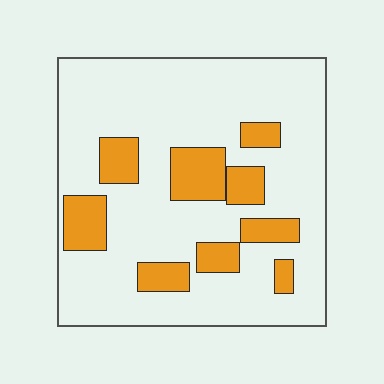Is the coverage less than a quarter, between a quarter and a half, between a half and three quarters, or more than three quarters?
Less than a quarter.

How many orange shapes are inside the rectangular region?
9.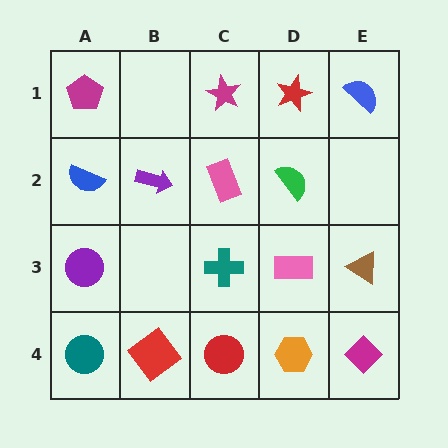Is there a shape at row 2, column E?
No, that cell is empty.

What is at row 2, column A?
A blue semicircle.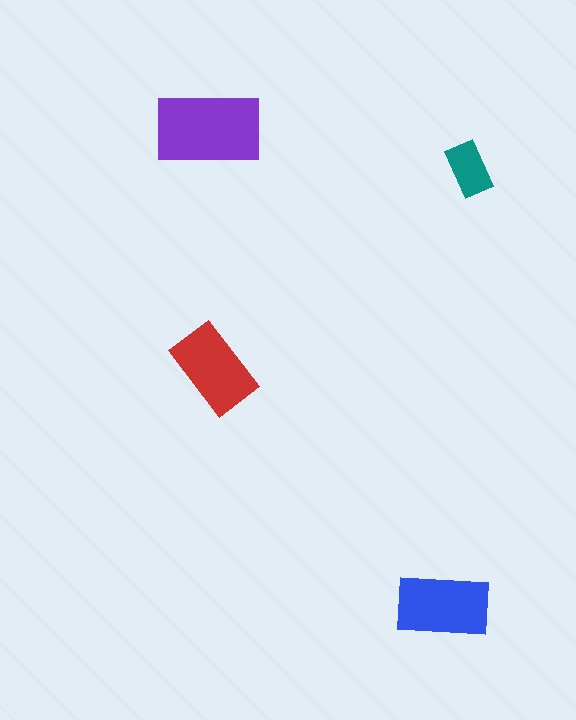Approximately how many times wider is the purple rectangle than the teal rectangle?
About 2 times wider.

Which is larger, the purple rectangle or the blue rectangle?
The purple one.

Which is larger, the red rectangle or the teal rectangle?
The red one.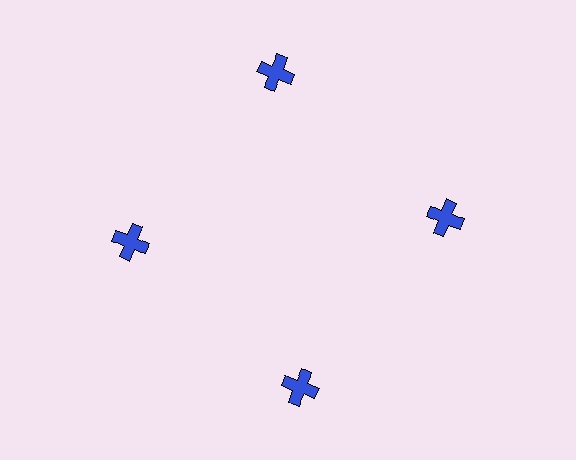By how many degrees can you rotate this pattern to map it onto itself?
The pattern maps onto itself every 90 degrees of rotation.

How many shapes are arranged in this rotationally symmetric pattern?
There are 4 shapes, arranged in 4 groups of 1.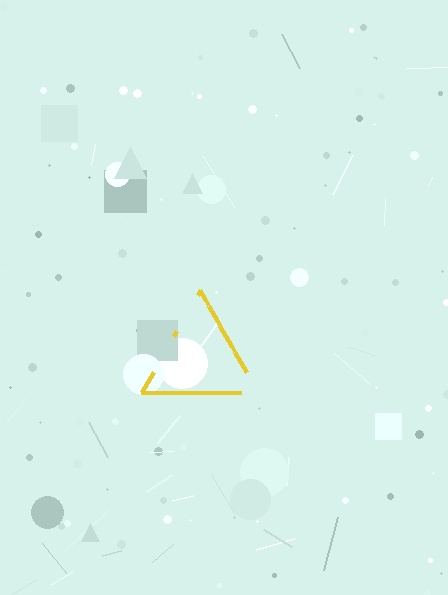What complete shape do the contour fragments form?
The contour fragments form a triangle.